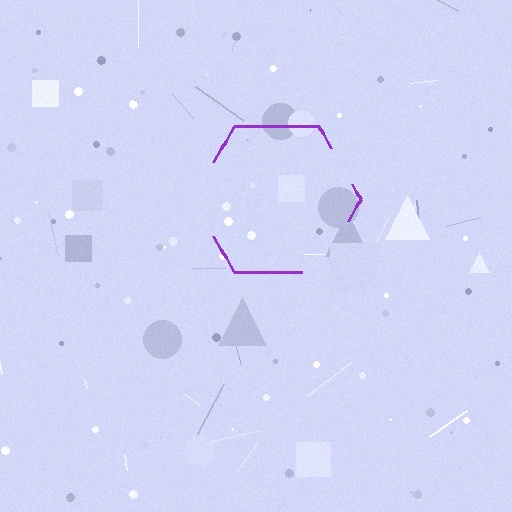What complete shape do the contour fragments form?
The contour fragments form a hexagon.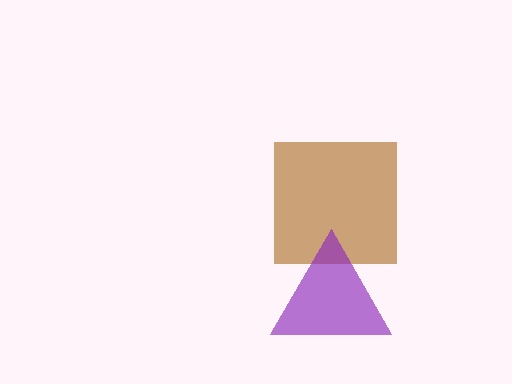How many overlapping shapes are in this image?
There are 2 overlapping shapes in the image.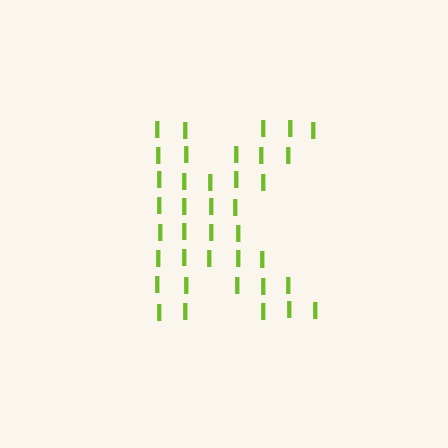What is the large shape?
The large shape is the letter K.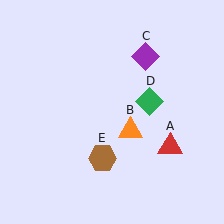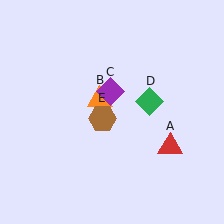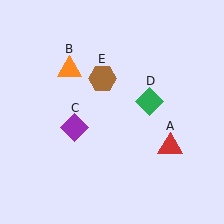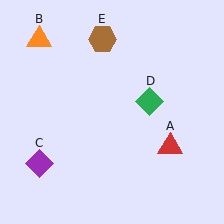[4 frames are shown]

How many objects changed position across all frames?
3 objects changed position: orange triangle (object B), purple diamond (object C), brown hexagon (object E).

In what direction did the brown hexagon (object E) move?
The brown hexagon (object E) moved up.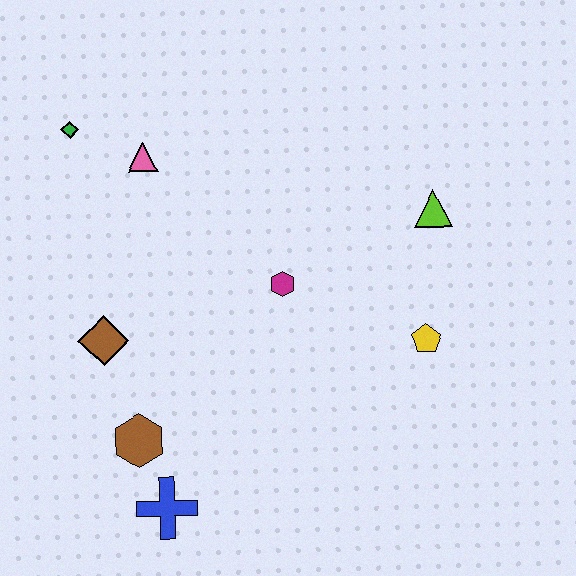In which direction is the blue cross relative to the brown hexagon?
The blue cross is below the brown hexagon.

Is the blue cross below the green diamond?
Yes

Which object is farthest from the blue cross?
The lime triangle is farthest from the blue cross.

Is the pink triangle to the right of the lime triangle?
No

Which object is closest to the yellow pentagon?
The lime triangle is closest to the yellow pentagon.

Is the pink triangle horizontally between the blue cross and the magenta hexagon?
No